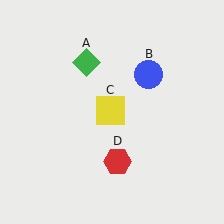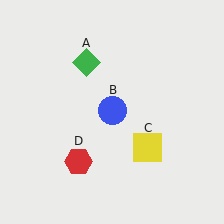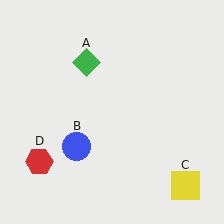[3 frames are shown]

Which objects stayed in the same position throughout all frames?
Green diamond (object A) remained stationary.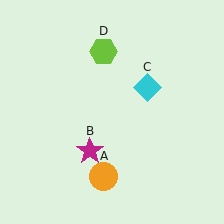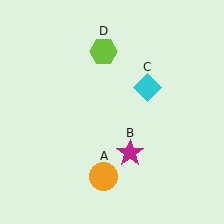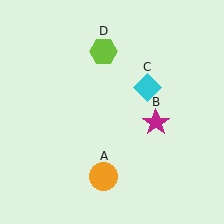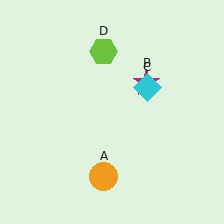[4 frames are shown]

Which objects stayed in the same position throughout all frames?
Orange circle (object A) and cyan diamond (object C) and lime hexagon (object D) remained stationary.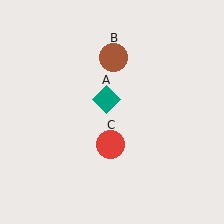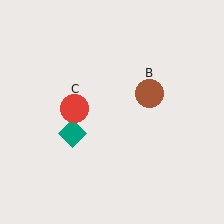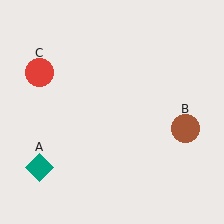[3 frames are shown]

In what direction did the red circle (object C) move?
The red circle (object C) moved up and to the left.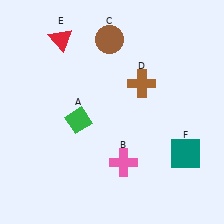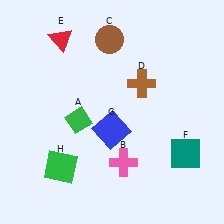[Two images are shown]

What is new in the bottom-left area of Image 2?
A green square (H) was added in the bottom-left area of Image 2.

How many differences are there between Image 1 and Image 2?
There are 2 differences between the two images.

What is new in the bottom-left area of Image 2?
A blue square (G) was added in the bottom-left area of Image 2.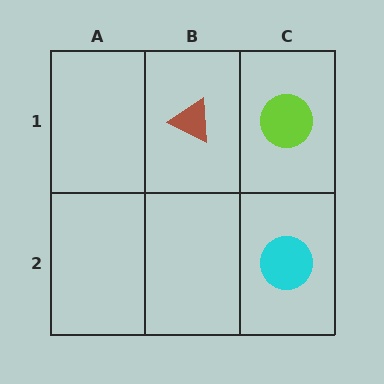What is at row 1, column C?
A lime circle.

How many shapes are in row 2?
1 shape.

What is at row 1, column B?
A brown triangle.